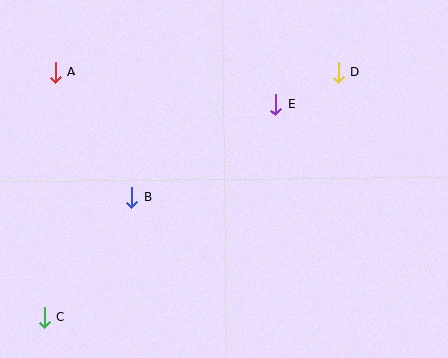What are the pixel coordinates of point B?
Point B is at (132, 197).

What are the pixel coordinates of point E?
Point E is at (276, 105).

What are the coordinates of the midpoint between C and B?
The midpoint between C and B is at (88, 257).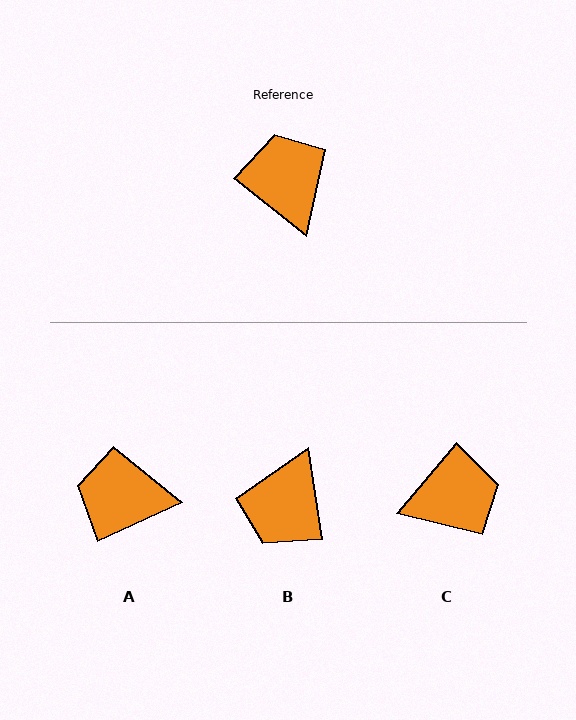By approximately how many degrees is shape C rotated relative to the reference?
Approximately 92 degrees clockwise.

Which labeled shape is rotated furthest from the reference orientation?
B, about 137 degrees away.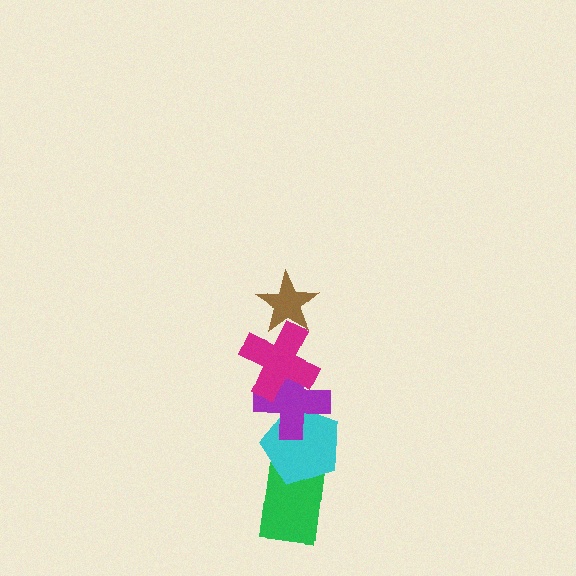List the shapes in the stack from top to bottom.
From top to bottom: the brown star, the magenta cross, the purple cross, the cyan pentagon, the green rectangle.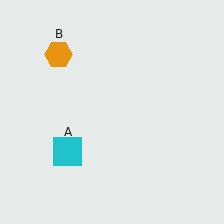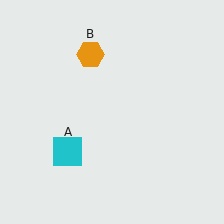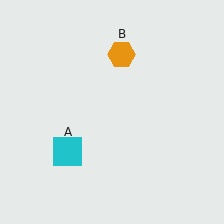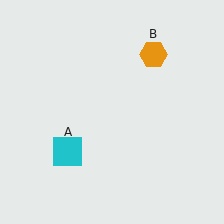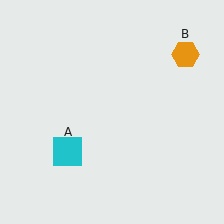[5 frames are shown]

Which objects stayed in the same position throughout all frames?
Cyan square (object A) remained stationary.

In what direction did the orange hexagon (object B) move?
The orange hexagon (object B) moved right.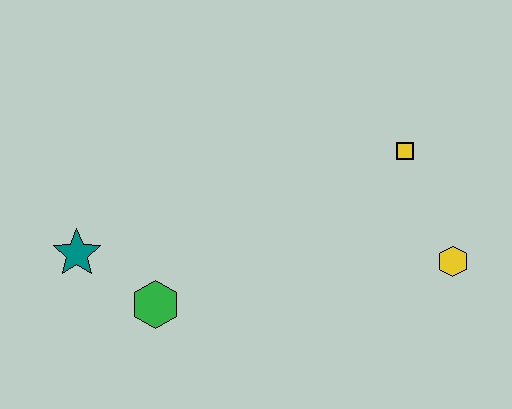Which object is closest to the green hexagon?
The teal star is closest to the green hexagon.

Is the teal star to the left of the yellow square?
Yes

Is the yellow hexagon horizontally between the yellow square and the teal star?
No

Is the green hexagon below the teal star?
Yes